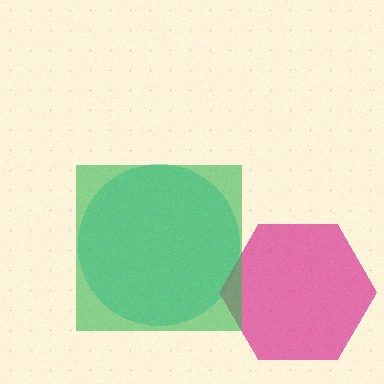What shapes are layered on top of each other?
The layered shapes are: a cyan circle, a magenta hexagon, a green square.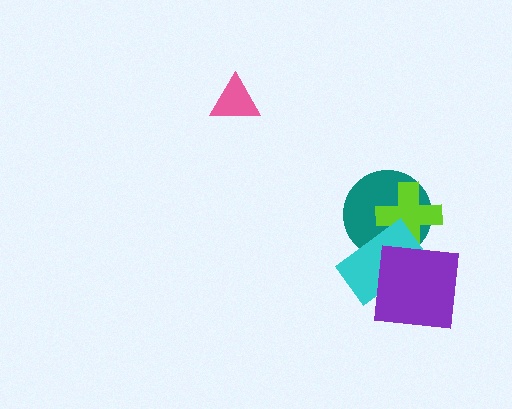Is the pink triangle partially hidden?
No, no other shape covers it.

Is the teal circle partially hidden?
Yes, it is partially covered by another shape.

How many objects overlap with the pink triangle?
0 objects overlap with the pink triangle.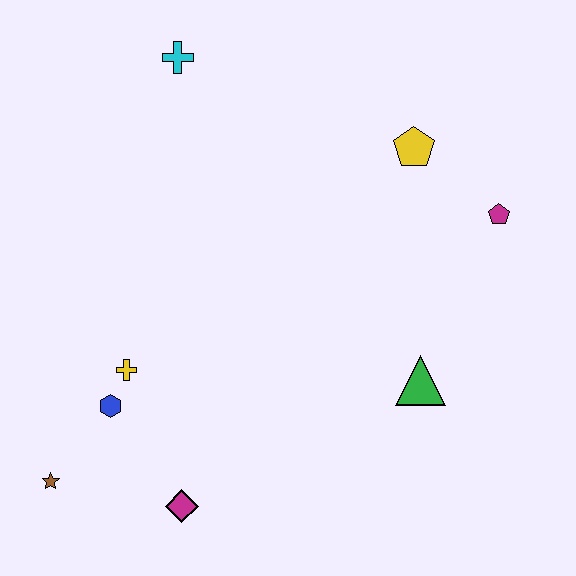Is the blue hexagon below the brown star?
No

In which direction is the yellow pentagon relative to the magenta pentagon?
The yellow pentagon is to the left of the magenta pentagon.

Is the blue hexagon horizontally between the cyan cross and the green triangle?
No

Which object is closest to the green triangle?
The magenta pentagon is closest to the green triangle.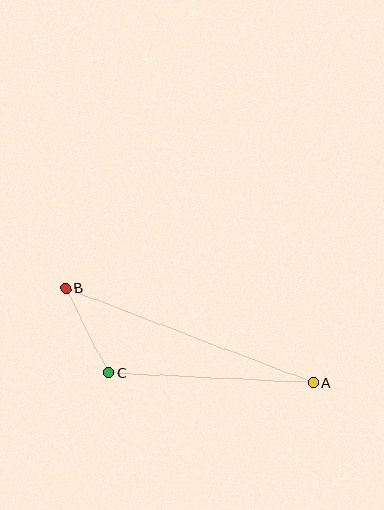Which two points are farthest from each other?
Points A and B are farthest from each other.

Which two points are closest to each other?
Points B and C are closest to each other.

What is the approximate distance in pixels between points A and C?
The distance between A and C is approximately 205 pixels.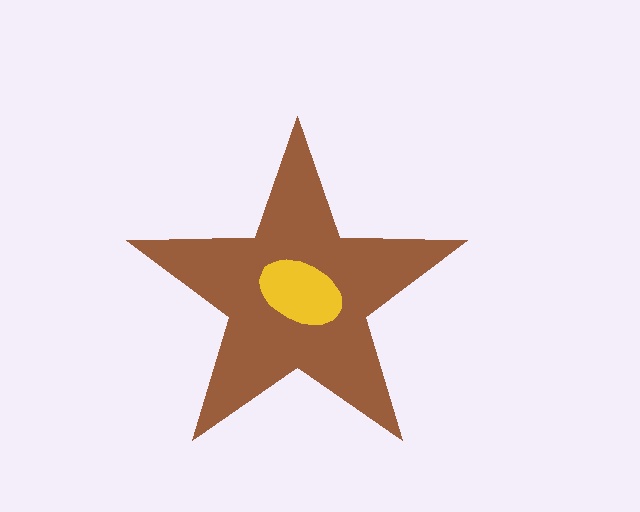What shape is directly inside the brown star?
The yellow ellipse.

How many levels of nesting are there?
2.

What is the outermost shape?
The brown star.